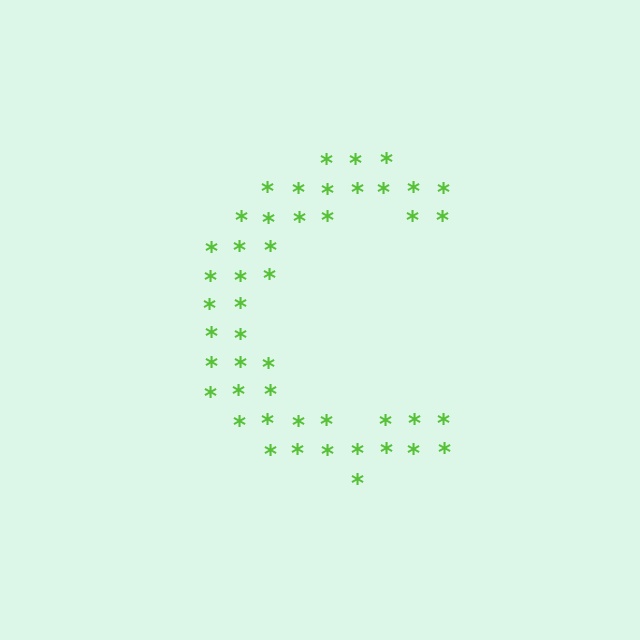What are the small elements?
The small elements are asterisks.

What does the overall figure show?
The overall figure shows the letter C.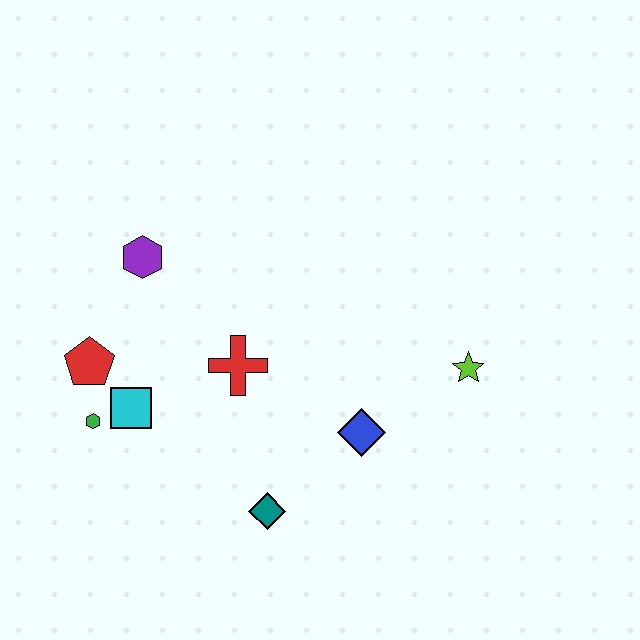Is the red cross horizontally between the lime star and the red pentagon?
Yes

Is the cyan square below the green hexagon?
No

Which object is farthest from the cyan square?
The lime star is farthest from the cyan square.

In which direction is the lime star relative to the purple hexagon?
The lime star is to the right of the purple hexagon.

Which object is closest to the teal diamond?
The blue diamond is closest to the teal diamond.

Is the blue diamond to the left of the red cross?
No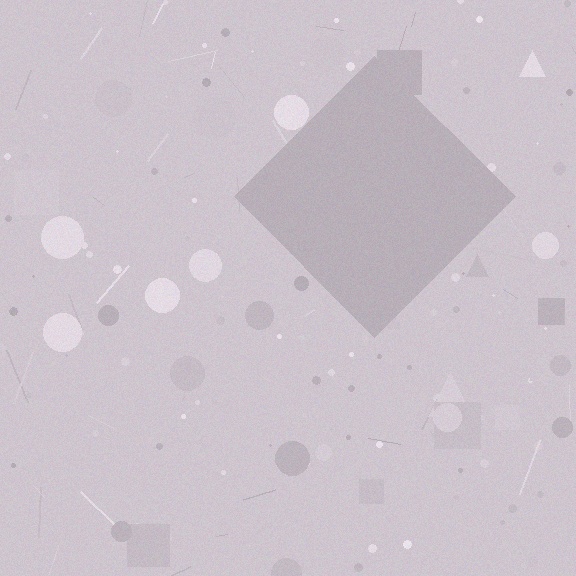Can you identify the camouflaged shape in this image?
The camouflaged shape is a diamond.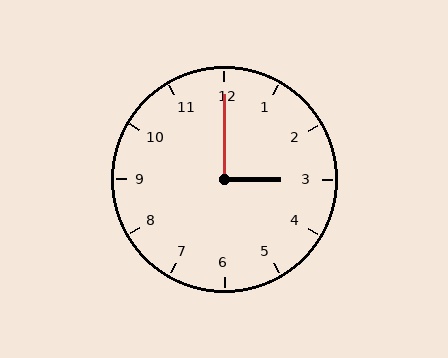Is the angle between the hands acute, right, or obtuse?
It is right.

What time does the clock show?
3:00.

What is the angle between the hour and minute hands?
Approximately 90 degrees.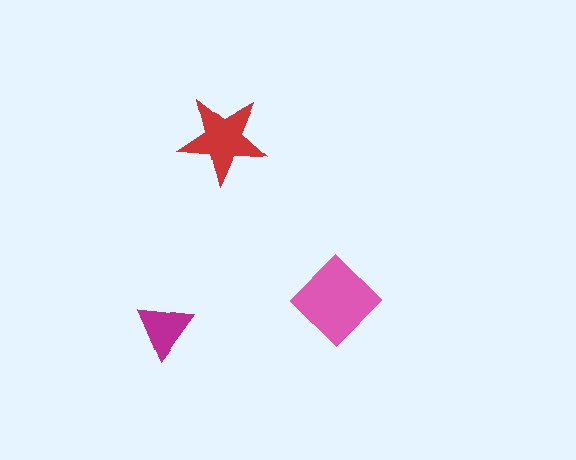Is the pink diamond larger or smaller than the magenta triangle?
Larger.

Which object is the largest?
The pink diamond.